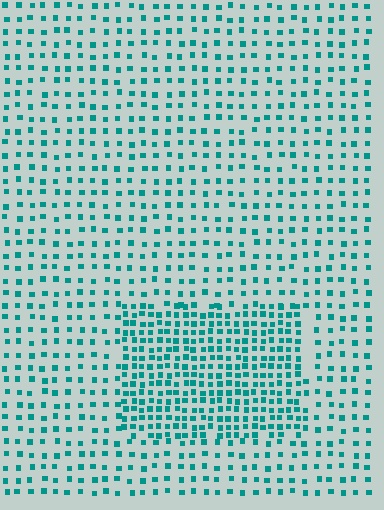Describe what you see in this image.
The image contains small teal elements arranged at two different densities. A rectangle-shaped region is visible where the elements are more densely packed than the surrounding area.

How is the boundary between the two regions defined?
The boundary is defined by a change in element density (approximately 2.1x ratio). All elements are the same color, size, and shape.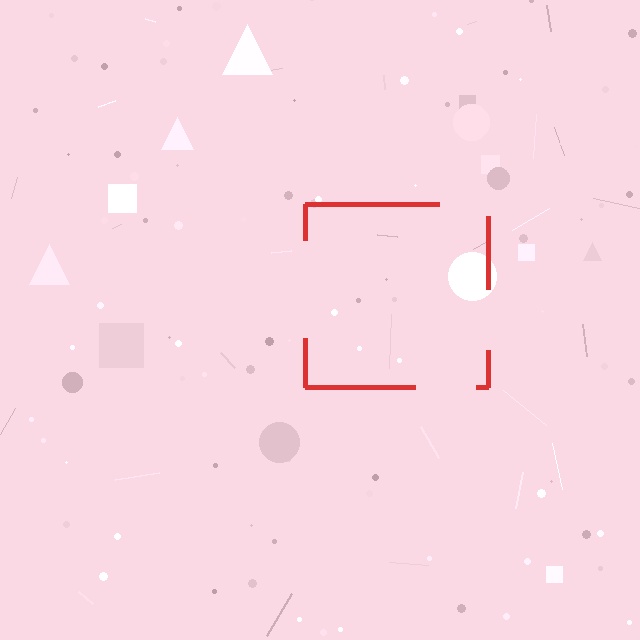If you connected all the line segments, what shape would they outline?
They would outline a square.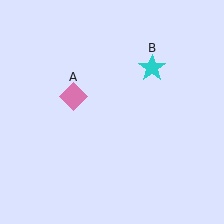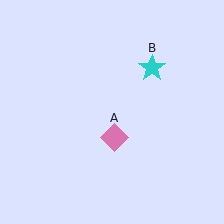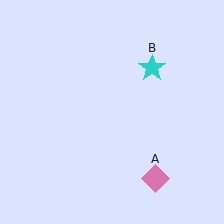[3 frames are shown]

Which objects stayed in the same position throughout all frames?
Cyan star (object B) remained stationary.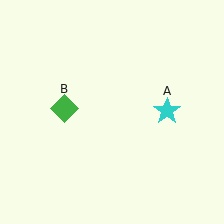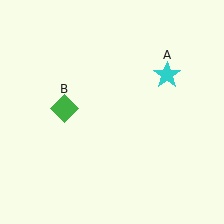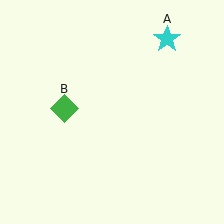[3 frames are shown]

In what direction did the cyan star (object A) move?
The cyan star (object A) moved up.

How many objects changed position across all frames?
1 object changed position: cyan star (object A).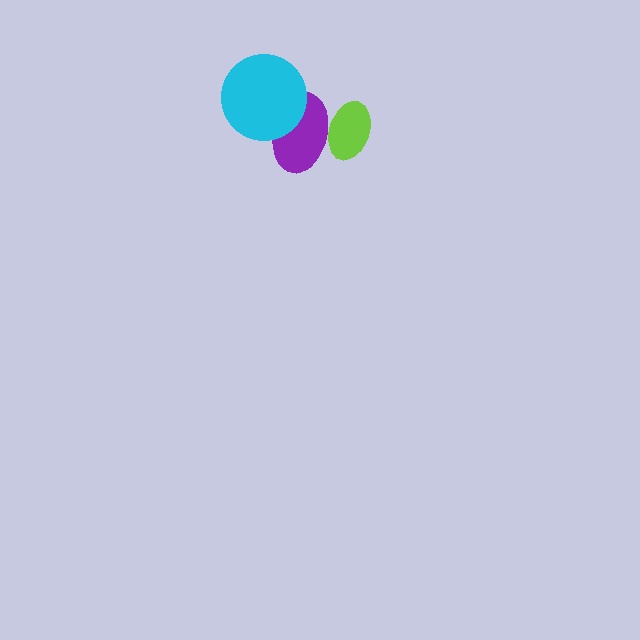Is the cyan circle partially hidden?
No, no other shape covers it.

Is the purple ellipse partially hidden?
Yes, it is partially covered by another shape.